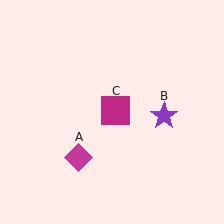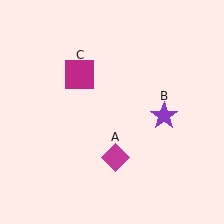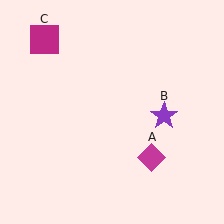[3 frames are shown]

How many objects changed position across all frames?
2 objects changed position: magenta diamond (object A), magenta square (object C).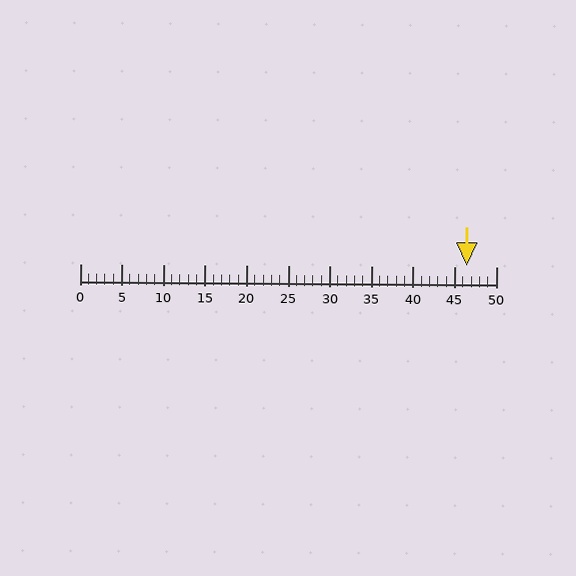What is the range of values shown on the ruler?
The ruler shows values from 0 to 50.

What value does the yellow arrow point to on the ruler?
The yellow arrow points to approximately 46.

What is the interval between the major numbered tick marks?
The major tick marks are spaced 5 units apart.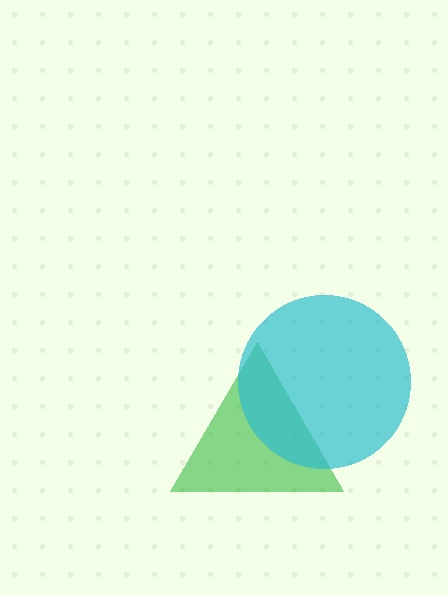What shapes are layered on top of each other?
The layered shapes are: a green triangle, a cyan circle.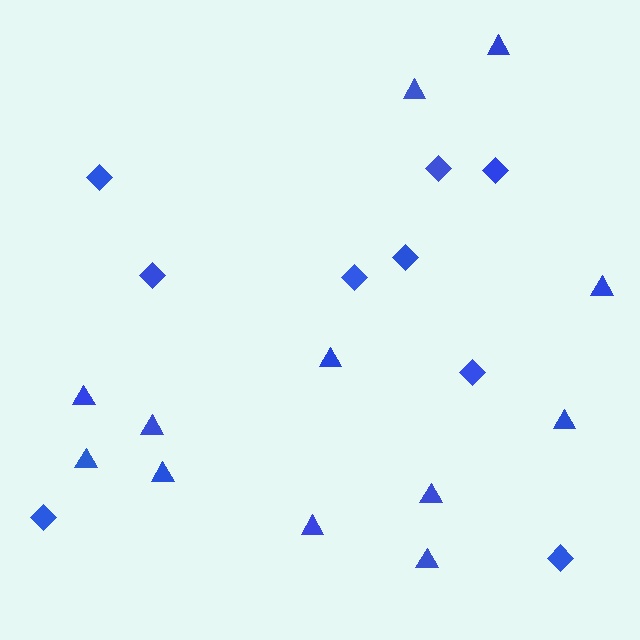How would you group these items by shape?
There are 2 groups: one group of triangles (12) and one group of diamonds (9).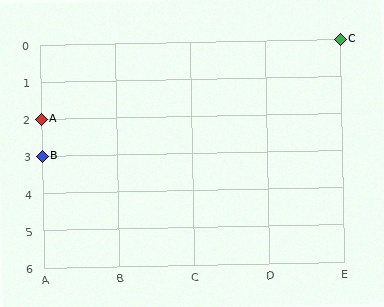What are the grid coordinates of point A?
Point A is at grid coordinates (A, 2).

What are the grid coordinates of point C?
Point C is at grid coordinates (E, 0).